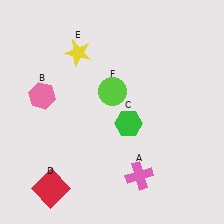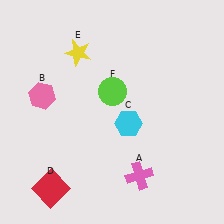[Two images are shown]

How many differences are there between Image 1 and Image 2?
There is 1 difference between the two images.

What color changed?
The hexagon (C) changed from green in Image 1 to cyan in Image 2.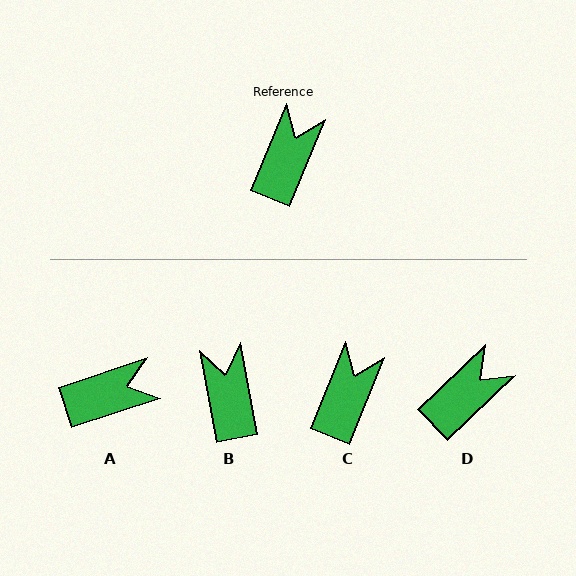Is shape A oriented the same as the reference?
No, it is off by about 49 degrees.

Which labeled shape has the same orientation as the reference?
C.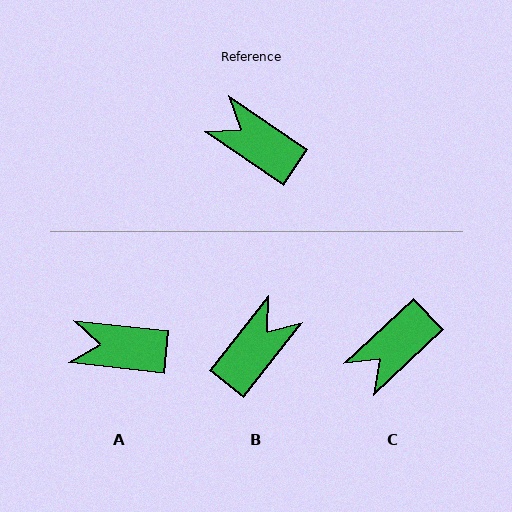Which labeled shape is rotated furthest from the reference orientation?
B, about 94 degrees away.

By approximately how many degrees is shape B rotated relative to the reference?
Approximately 94 degrees clockwise.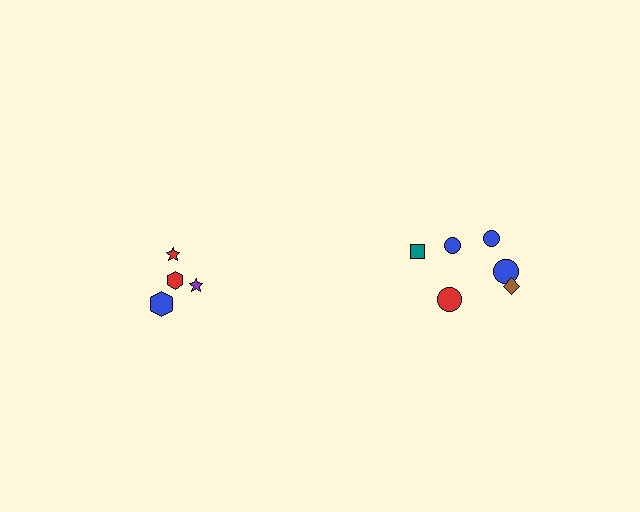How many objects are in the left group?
There are 4 objects.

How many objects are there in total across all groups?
There are 10 objects.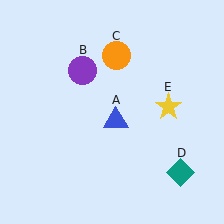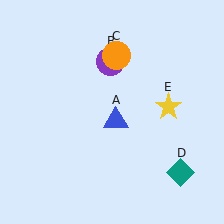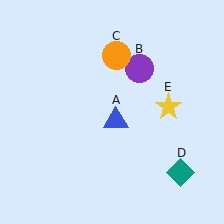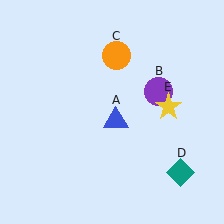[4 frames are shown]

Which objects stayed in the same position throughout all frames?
Blue triangle (object A) and orange circle (object C) and teal diamond (object D) and yellow star (object E) remained stationary.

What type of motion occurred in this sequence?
The purple circle (object B) rotated clockwise around the center of the scene.